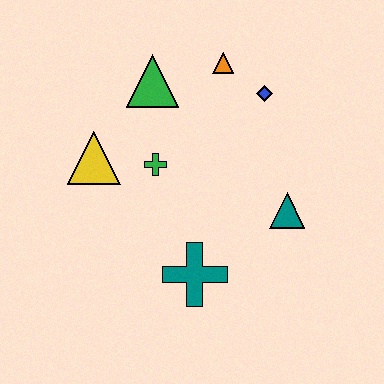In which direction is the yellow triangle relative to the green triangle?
The yellow triangle is below the green triangle.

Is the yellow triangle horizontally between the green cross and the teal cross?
No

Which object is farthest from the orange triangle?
The teal cross is farthest from the orange triangle.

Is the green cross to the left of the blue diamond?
Yes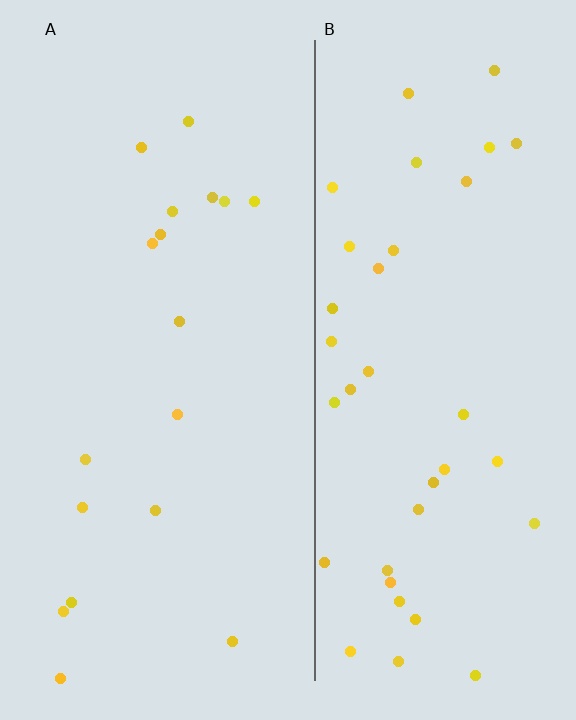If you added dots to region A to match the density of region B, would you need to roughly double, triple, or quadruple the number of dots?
Approximately double.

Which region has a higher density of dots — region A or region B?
B (the right).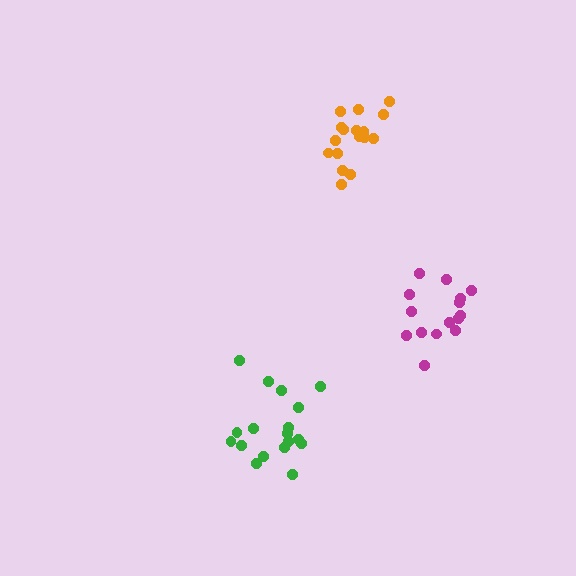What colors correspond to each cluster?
The clusters are colored: green, orange, magenta.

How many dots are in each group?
Group 1: 18 dots, Group 2: 17 dots, Group 3: 15 dots (50 total).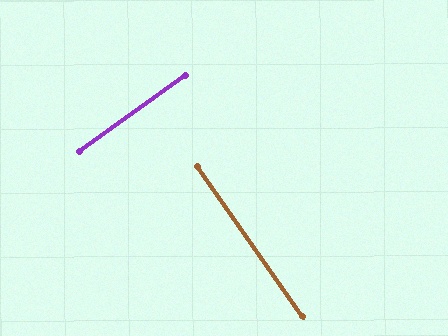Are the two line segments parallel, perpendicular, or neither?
Perpendicular — they meet at approximately 89°.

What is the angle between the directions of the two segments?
Approximately 89 degrees.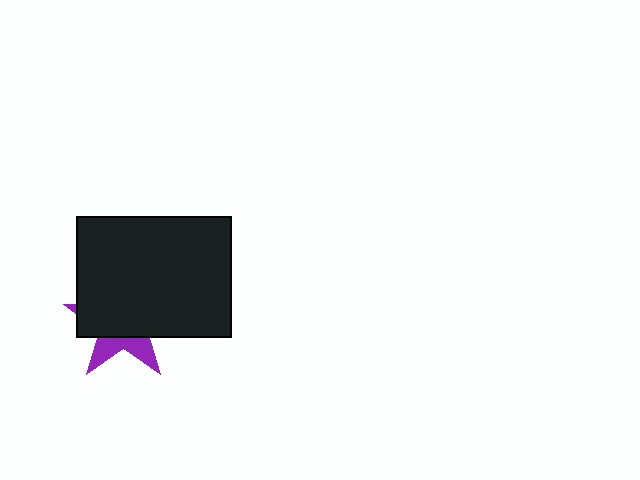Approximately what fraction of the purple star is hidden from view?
Roughly 69% of the purple star is hidden behind the black rectangle.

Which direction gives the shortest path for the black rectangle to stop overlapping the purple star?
Moving up gives the shortest separation.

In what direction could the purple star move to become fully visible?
The purple star could move down. That would shift it out from behind the black rectangle entirely.